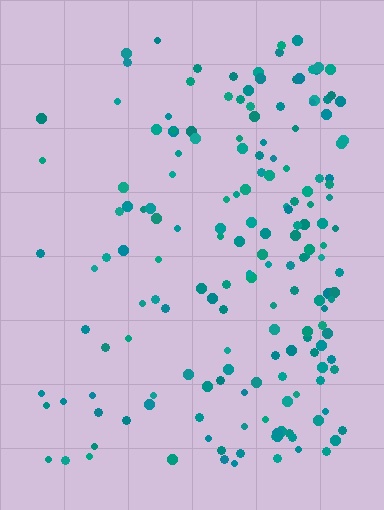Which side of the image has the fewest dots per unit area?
The left.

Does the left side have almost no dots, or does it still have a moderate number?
Still a moderate number, just noticeably fewer than the right.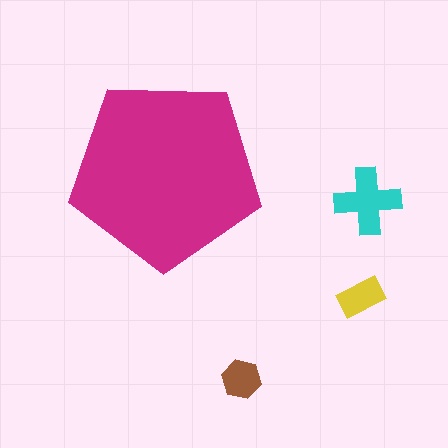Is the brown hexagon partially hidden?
No, the brown hexagon is fully visible.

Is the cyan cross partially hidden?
No, the cyan cross is fully visible.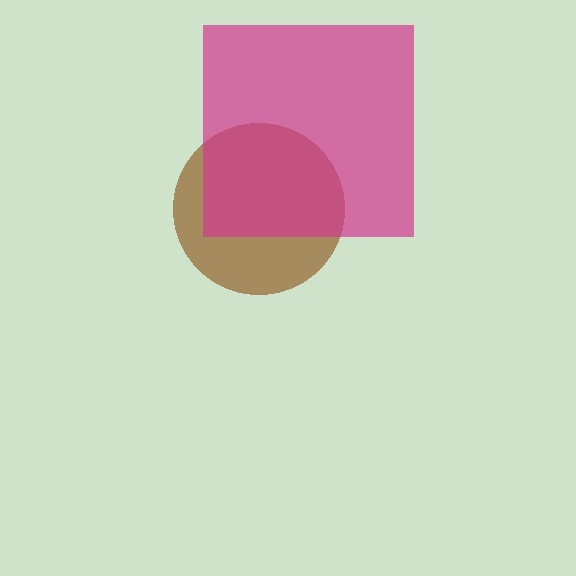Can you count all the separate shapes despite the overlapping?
Yes, there are 2 separate shapes.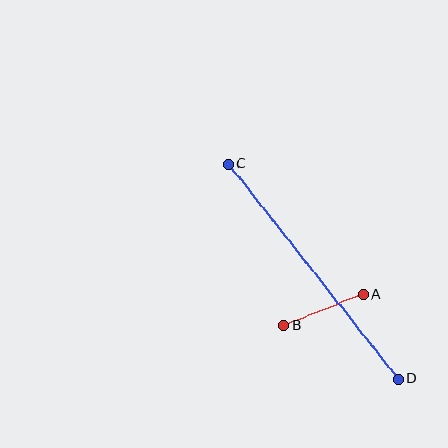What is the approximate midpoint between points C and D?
The midpoint is at approximately (313, 271) pixels.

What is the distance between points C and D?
The distance is approximately 274 pixels.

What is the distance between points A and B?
The distance is approximately 86 pixels.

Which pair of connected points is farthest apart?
Points C and D are farthest apart.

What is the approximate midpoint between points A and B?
The midpoint is at approximately (324, 310) pixels.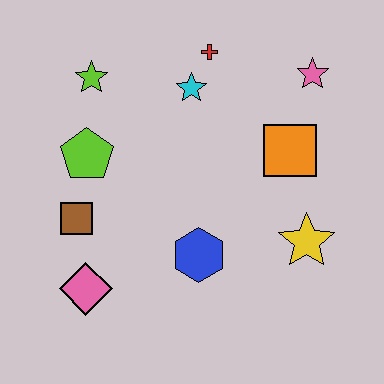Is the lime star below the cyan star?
No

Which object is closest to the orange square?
The pink star is closest to the orange square.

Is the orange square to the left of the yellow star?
Yes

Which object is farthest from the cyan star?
The pink diamond is farthest from the cyan star.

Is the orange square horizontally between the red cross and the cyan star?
No